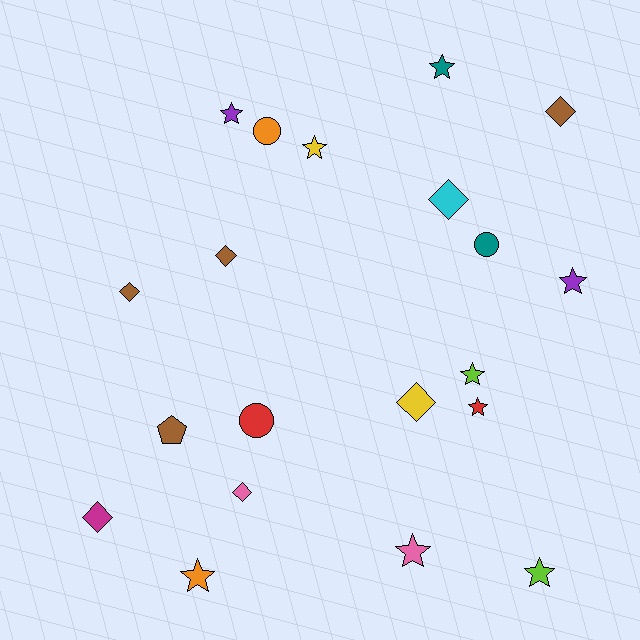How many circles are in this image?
There are 3 circles.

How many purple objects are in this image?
There are 2 purple objects.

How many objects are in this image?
There are 20 objects.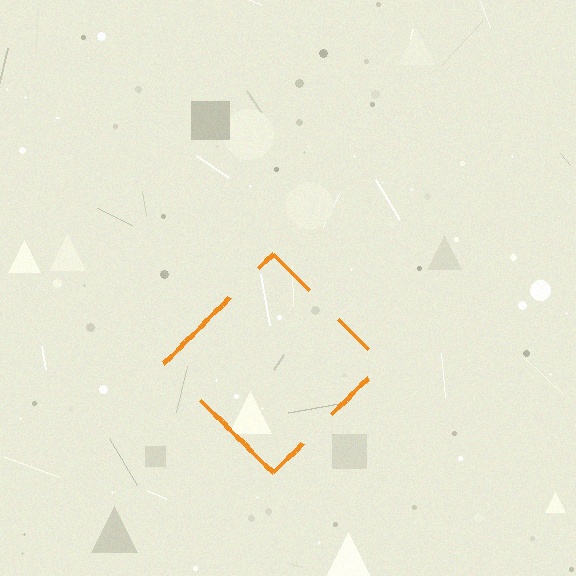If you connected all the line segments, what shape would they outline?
They would outline a diamond.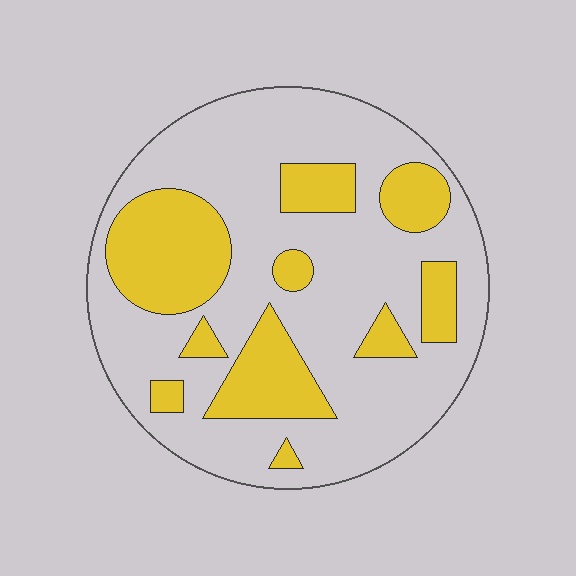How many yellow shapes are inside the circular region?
10.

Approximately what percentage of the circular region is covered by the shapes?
Approximately 30%.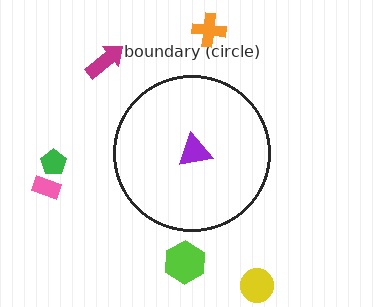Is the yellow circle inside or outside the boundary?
Outside.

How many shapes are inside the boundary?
1 inside, 6 outside.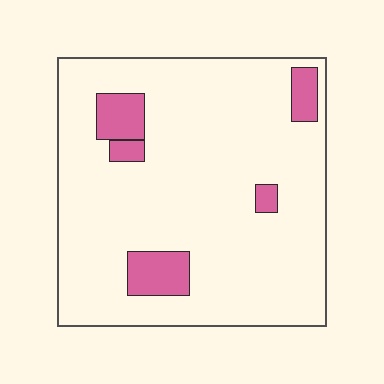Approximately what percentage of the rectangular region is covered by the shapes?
Approximately 10%.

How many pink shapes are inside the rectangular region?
5.